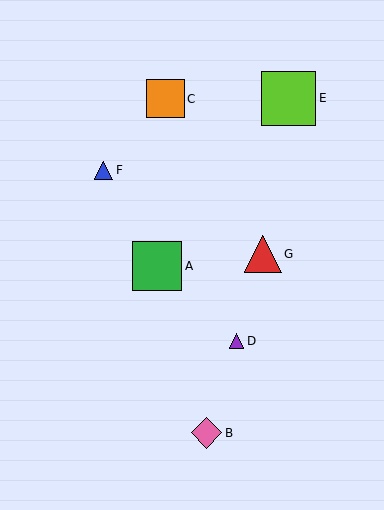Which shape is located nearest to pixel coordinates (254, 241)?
The red triangle (labeled G) at (263, 254) is nearest to that location.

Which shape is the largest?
The lime square (labeled E) is the largest.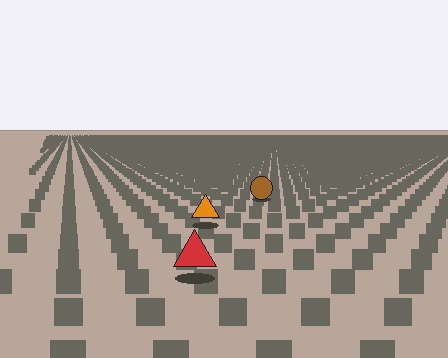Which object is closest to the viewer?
The red triangle is closest. The texture marks near it are larger and more spread out.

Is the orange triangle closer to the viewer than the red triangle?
No. The red triangle is closer — you can tell from the texture gradient: the ground texture is coarser near it.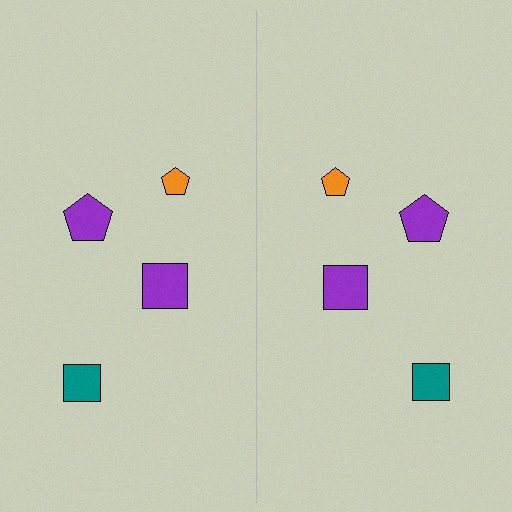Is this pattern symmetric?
Yes, this pattern has bilateral (reflection) symmetry.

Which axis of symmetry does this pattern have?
The pattern has a vertical axis of symmetry running through the center of the image.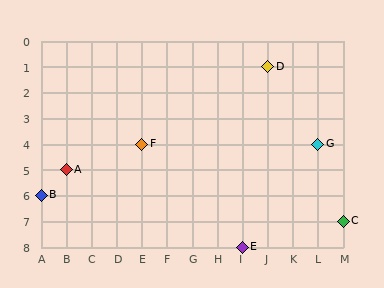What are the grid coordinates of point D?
Point D is at grid coordinates (J, 1).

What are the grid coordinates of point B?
Point B is at grid coordinates (A, 6).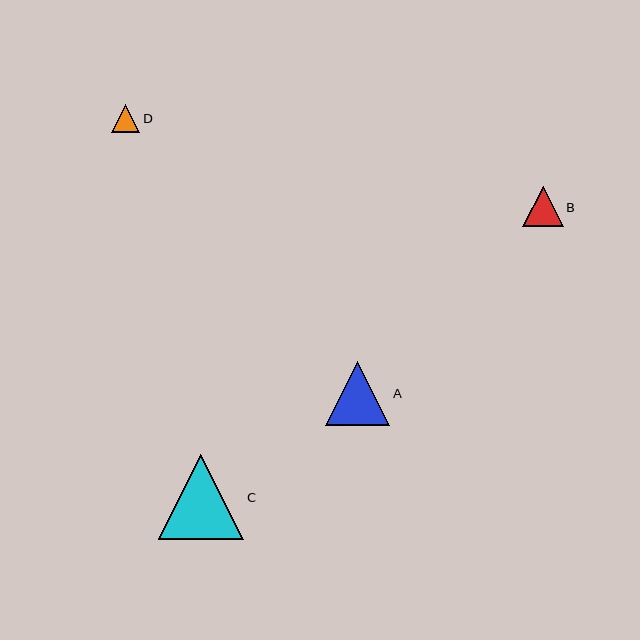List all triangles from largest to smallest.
From largest to smallest: C, A, B, D.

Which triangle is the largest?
Triangle C is the largest with a size of approximately 85 pixels.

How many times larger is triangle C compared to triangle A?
Triangle C is approximately 1.3 times the size of triangle A.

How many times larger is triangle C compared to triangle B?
Triangle C is approximately 2.1 times the size of triangle B.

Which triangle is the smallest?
Triangle D is the smallest with a size of approximately 28 pixels.